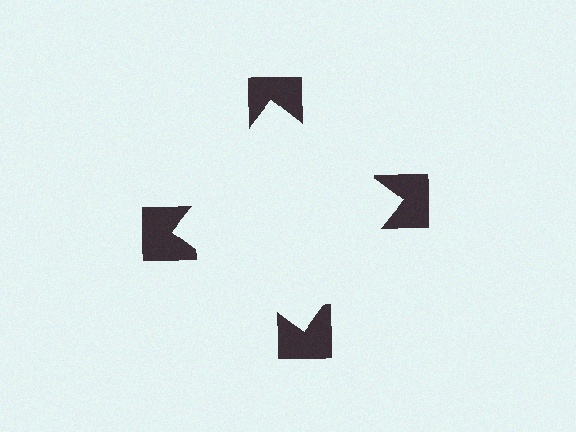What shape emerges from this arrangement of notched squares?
An illusory square — its edges are inferred from the aligned wedge cuts in the notched squares, not physically drawn.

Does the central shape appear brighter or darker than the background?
It typically appears slightly brighter than the background, even though no actual brightness change is drawn.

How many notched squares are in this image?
There are 4 — one at each vertex of the illusory square.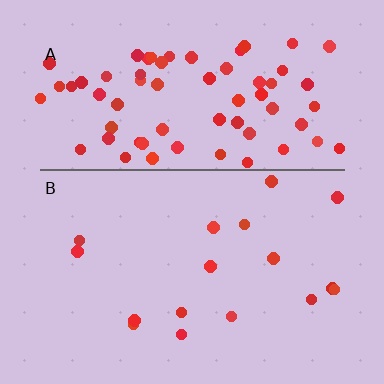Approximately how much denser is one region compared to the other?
Approximately 4.2× — region A over region B.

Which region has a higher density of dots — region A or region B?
A (the top).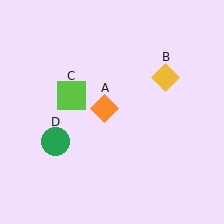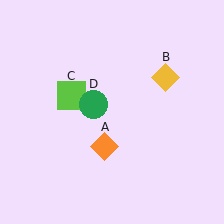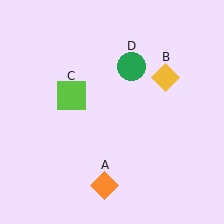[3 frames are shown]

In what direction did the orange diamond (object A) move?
The orange diamond (object A) moved down.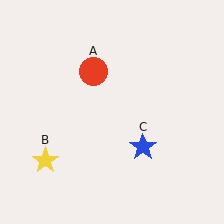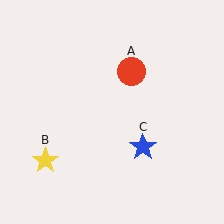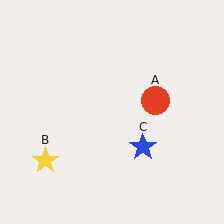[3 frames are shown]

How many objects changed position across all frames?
1 object changed position: red circle (object A).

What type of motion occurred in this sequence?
The red circle (object A) rotated clockwise around the center of the scene.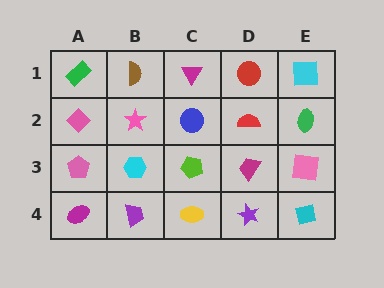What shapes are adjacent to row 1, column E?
A green ellipse (row 2, column E), a red circle (row 1, column D).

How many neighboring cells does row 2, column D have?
4.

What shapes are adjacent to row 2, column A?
A green rectangle (row 1, column A), a pink pentagon (row 3, column A), a pink star (row 2, column B).